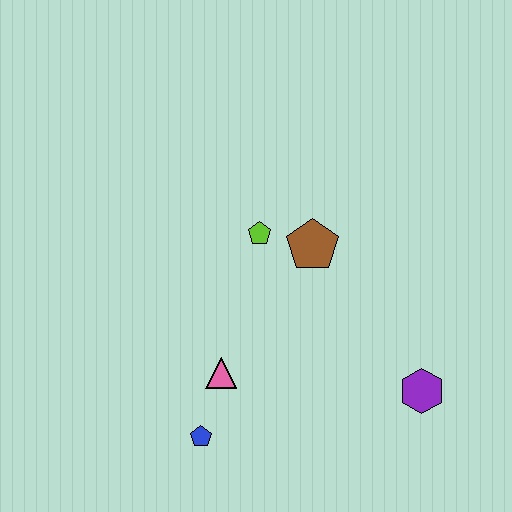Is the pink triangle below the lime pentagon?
Yes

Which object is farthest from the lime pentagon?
The purple hexagon is farthest from the lime pentagon.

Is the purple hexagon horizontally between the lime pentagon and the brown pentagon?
No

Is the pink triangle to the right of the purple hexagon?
No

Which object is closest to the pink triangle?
The blue pentagon is closest to the pink triangle.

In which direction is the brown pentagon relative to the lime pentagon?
The brown pentagon is to the right of the lime pentagon.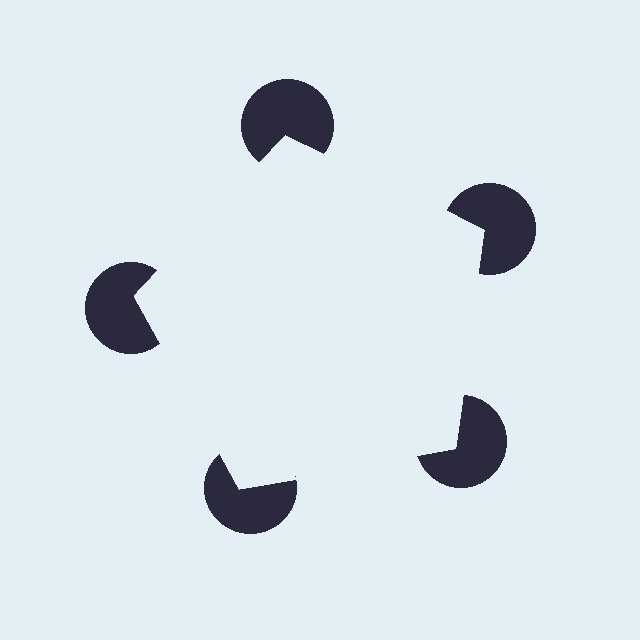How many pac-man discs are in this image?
There are 5 — one at each vertex of the illusory pentagon.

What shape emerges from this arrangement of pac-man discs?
An illusory pentagon — its edges are inferred from the aligned wedge cuts in the pac-man discs, not physically drawn.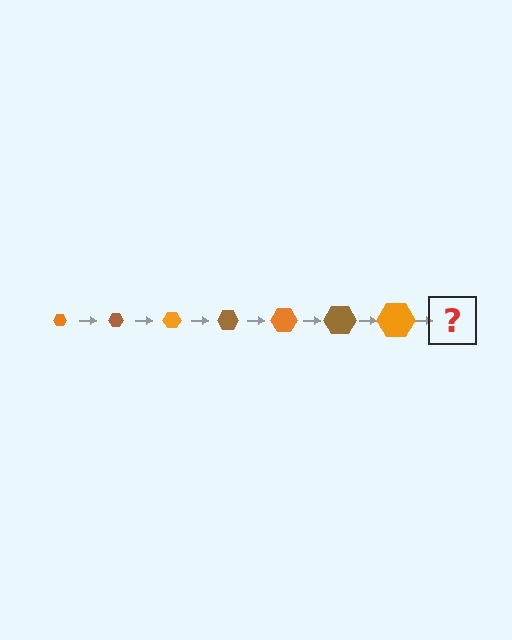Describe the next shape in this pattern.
It should be a brown hexagon, larger than the previous one.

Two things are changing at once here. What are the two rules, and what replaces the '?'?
The two rules are that the hexagon grows larger each step and the color cycles through orange and brown. The '?' should be a brown hexagon, larger than the previous one.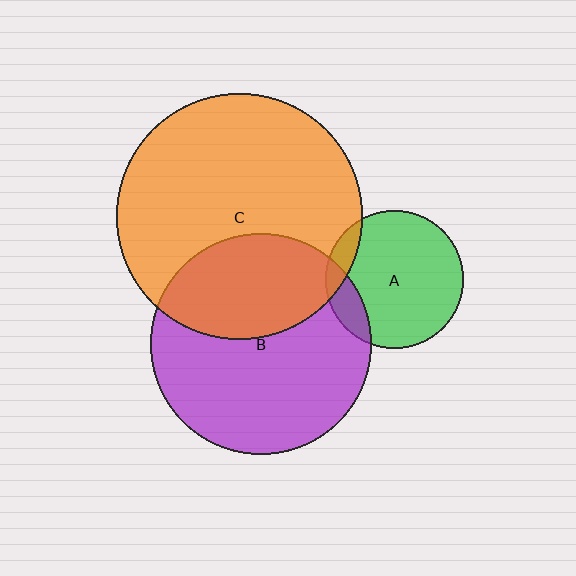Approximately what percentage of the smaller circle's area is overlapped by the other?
Approximately 35%.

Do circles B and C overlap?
Yes.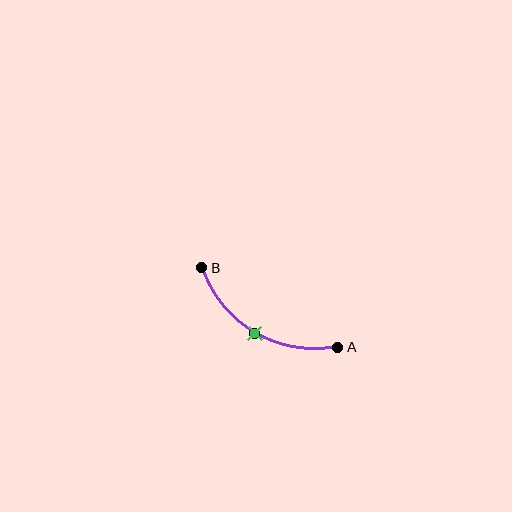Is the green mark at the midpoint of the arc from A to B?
Yes. The green mark lies on the arc at equal arc-length from both A and B — it is the arc midpoint.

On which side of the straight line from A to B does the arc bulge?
The arc bulges below the straight line connecting A and B.